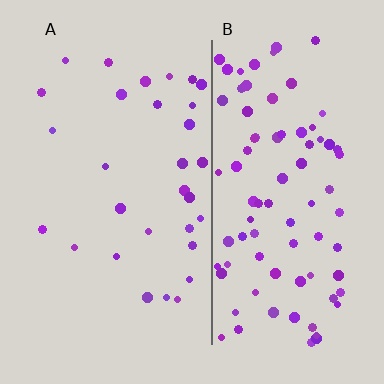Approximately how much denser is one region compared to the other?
Approximately 3.0× — region B over region A.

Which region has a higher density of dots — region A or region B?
B (the right).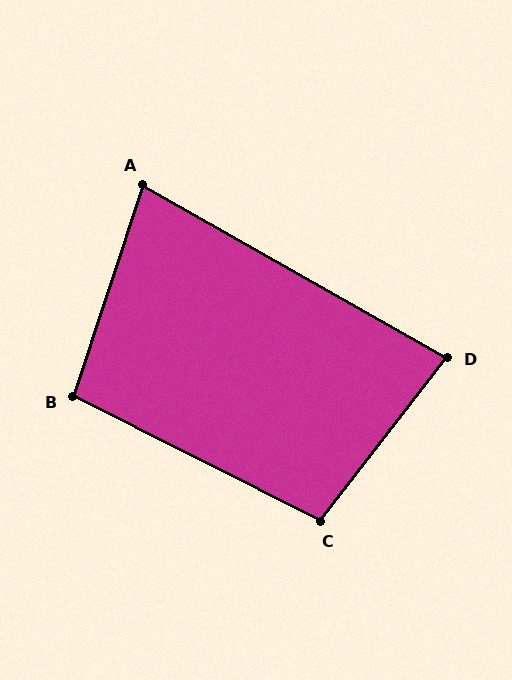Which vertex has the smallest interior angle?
A, at approximately 79 degrees.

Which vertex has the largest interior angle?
C, at approximately 101 degrees.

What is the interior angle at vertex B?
Approximately 98 degrees (obtuse).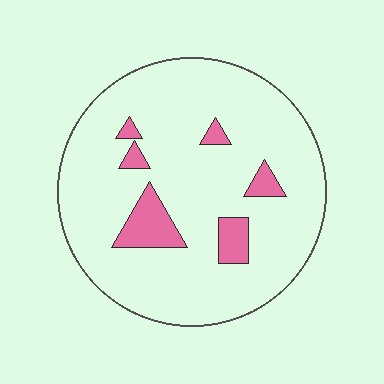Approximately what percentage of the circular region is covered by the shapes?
Approximately 10%.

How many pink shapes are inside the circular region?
6.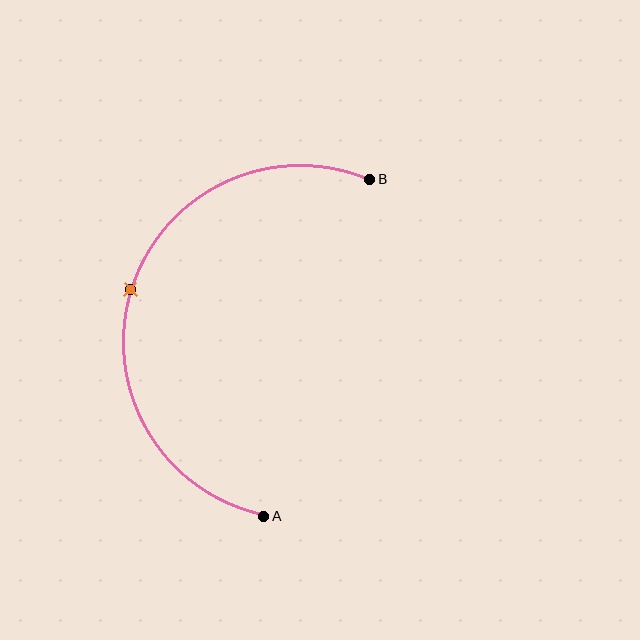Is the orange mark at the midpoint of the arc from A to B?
Yes. The orange mark lies on the arc at equal arc-length from both A and B — it is the arc midpoint.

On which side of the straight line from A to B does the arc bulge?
The arc bulges to the left of the straight line connecting A and B.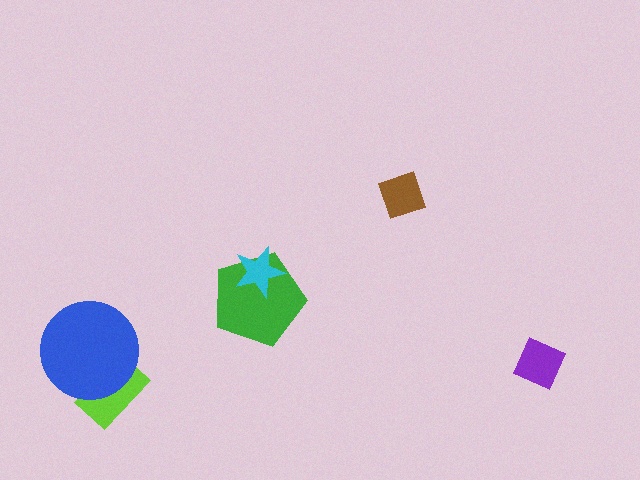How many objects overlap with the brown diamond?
0 objects overlap with the brown diamond.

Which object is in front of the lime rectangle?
The blue circle is in front of the lime rectangle.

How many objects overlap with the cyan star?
1 object overlaps with the cyan star.